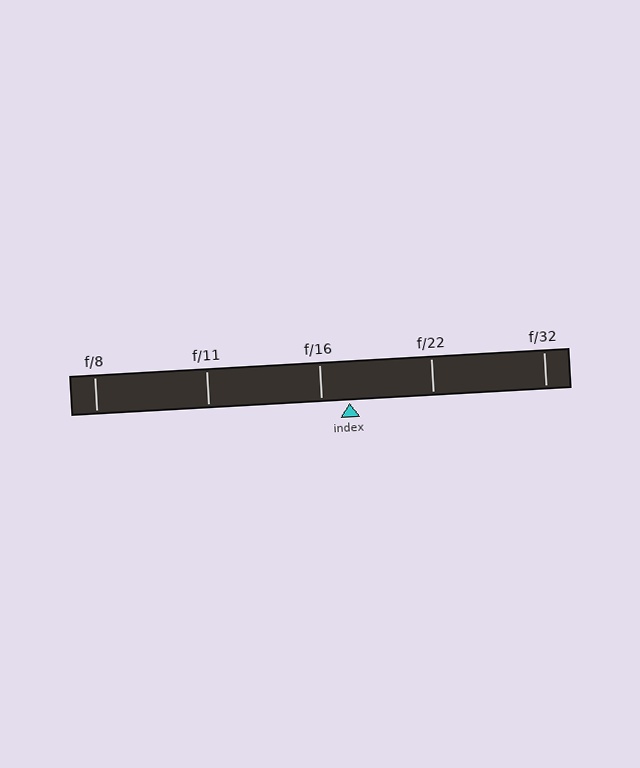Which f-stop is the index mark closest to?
The index mark is closest to f/16.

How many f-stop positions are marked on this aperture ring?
There are 5 f-stop positions marked.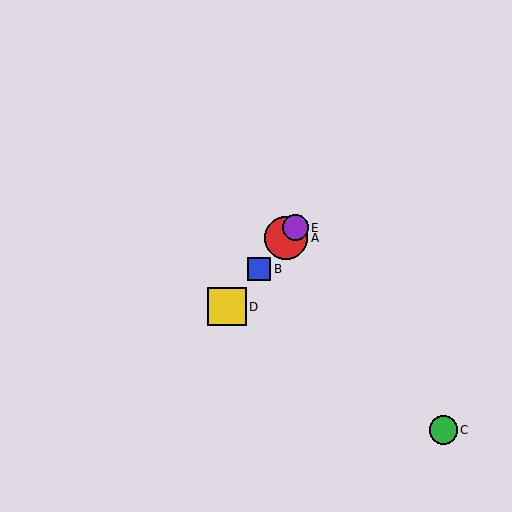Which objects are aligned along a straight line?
Objects A, B, D, E are aligned along a straight line.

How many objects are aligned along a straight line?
4 objects (A, B, D, E) are aligned along a straight line.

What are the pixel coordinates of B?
Object B is at (259, 269).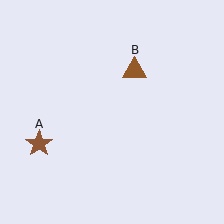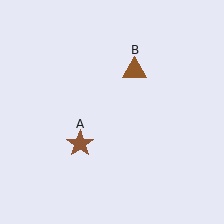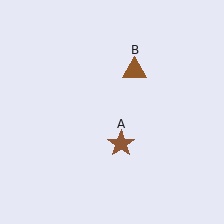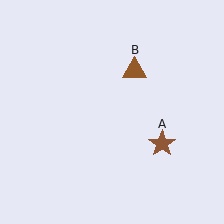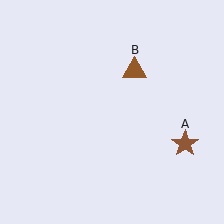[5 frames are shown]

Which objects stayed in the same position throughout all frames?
Brown triangle (object B) remained stationary.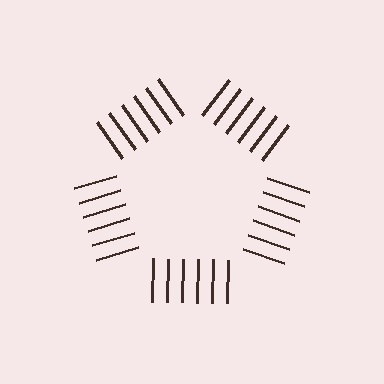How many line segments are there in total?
30 — 6 along each of the 5 edges.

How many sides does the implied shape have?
5 sides — the line-ends trace a pentagon.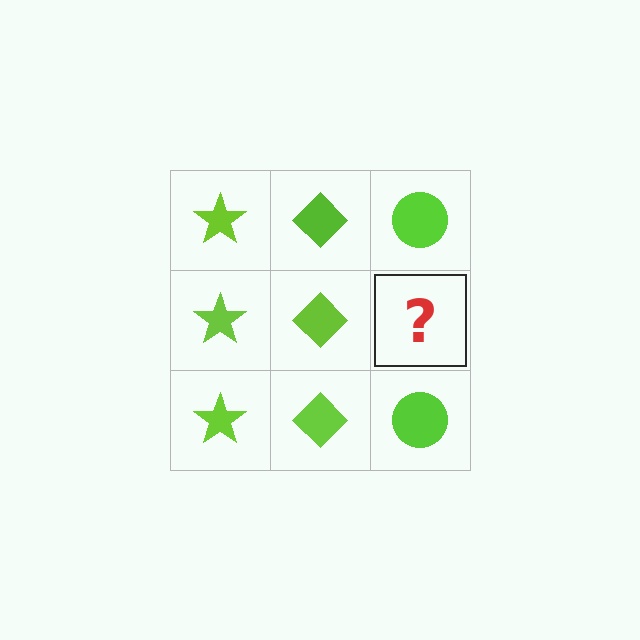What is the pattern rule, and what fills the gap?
The rule is that each column has a consistent shape. The gap should be filled with a lime circle.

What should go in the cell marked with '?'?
The missing cell should contain a lime circle.